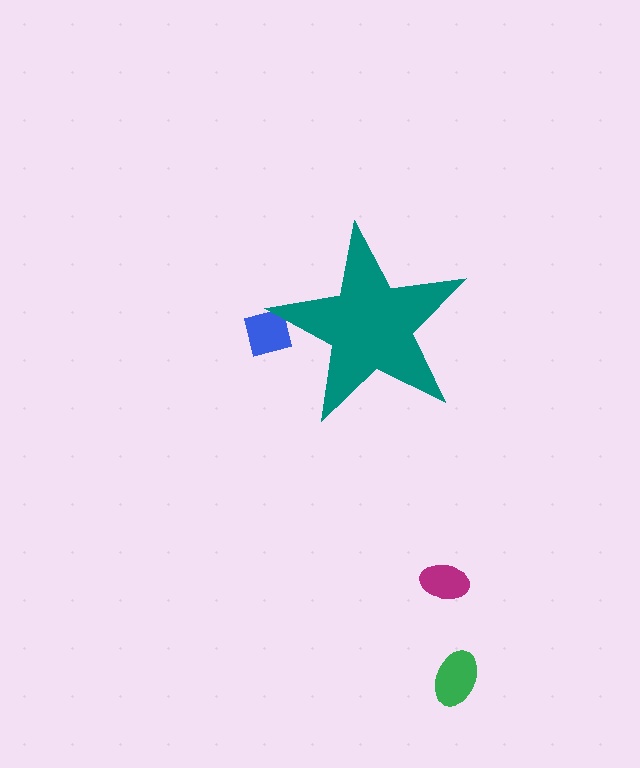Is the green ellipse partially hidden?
No, the green ellipse is fully visible.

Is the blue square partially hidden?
Yes, the blue square is partially hidden behind the teal star.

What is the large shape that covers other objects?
A teal star.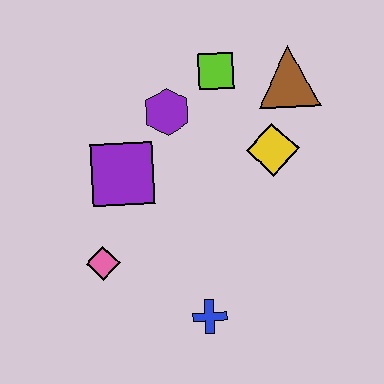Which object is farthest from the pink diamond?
The brown triangle is farthest from the pink diamond.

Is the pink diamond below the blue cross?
No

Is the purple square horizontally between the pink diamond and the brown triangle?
Yes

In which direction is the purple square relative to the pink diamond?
The purple square is above the pink diamond.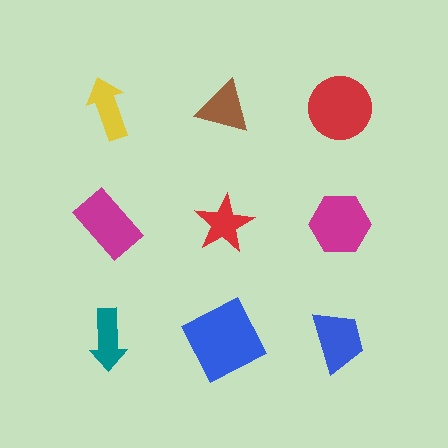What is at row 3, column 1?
A teal arrow.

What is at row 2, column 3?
A magenta hexagon.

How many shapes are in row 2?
3 shapes.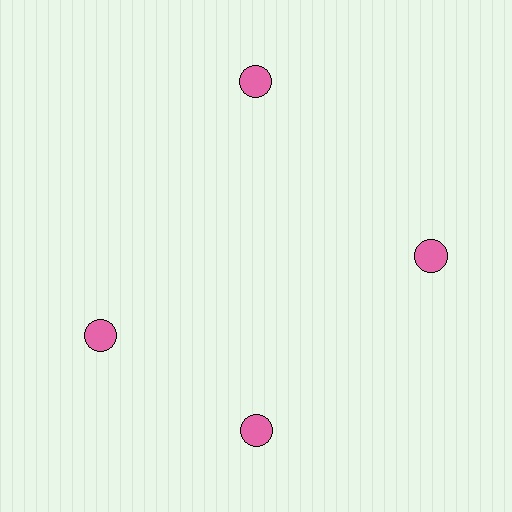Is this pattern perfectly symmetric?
No. The 4 pink circles are arranged in a ring, but one element near the 9 o'clock position is rotated out of alignment along the ring, breaking the 4-fold rotational symmetry.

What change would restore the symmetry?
The symmetry would be restored by rotating it back into even spacing with its neighbors so that all 4 circles sit at equal angles and equal distance from the center.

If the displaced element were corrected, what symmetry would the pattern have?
It would have 4-fold rotational symmetry — the pattern would map onto itself every 90 degrees.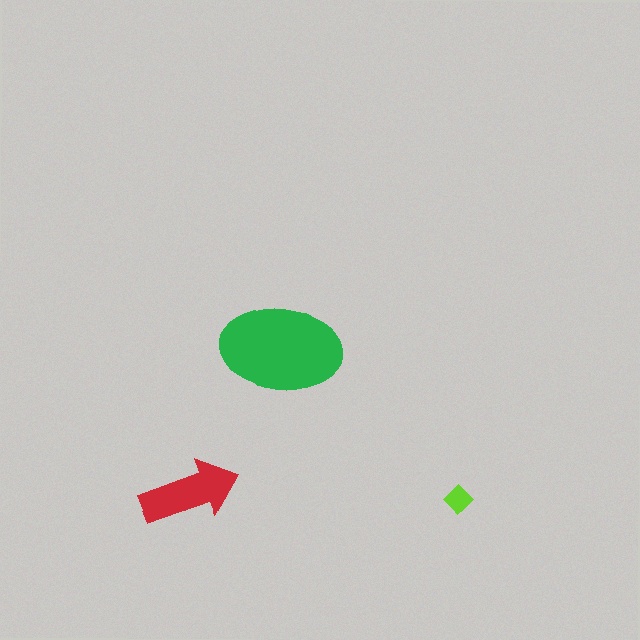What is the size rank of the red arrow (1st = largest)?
2nd.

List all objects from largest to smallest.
The green ellipse, the red arrow, the lime diamond.